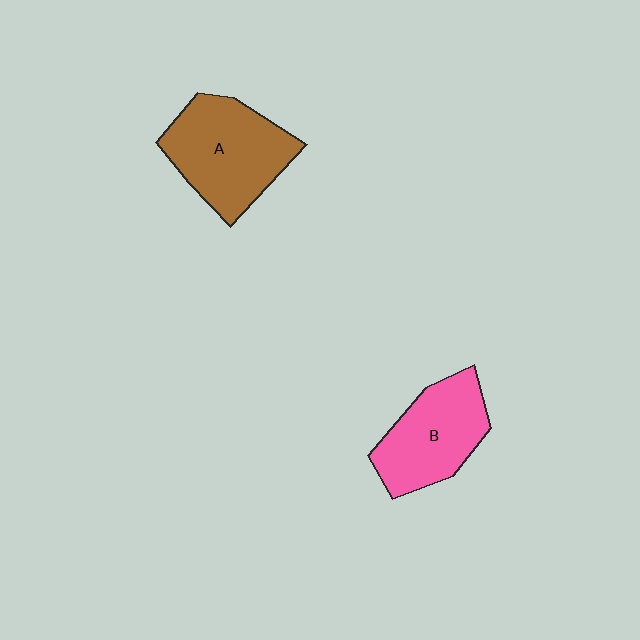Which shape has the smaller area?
Shape B (pink).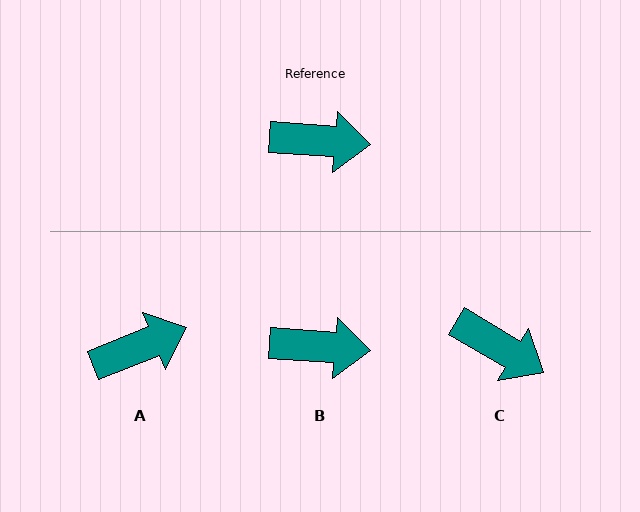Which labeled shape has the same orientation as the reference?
B.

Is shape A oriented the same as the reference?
No, it is off by about 26 degrees.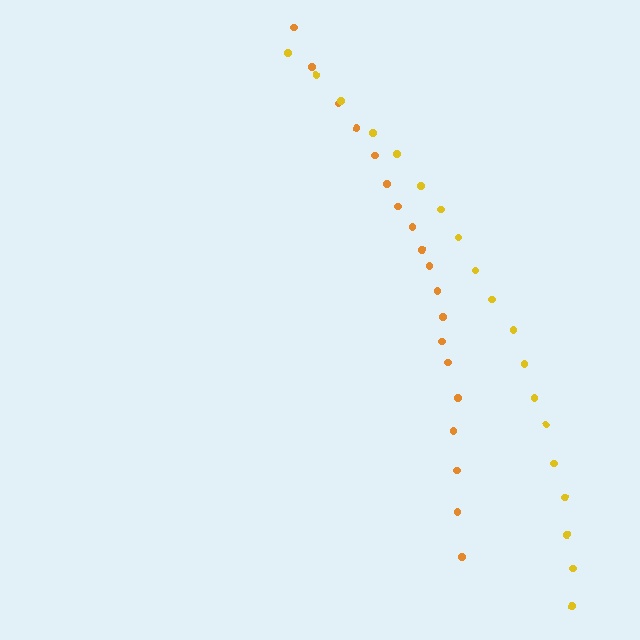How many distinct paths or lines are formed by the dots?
There are 2 distinct paths.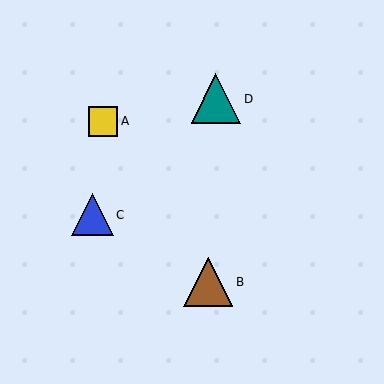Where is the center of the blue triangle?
The center of the blue triangle is at (92, 215).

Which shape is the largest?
The teal triangle (labeled D) is the largest.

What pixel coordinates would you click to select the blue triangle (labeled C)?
Click at (92, 215) to select the blue triangle C.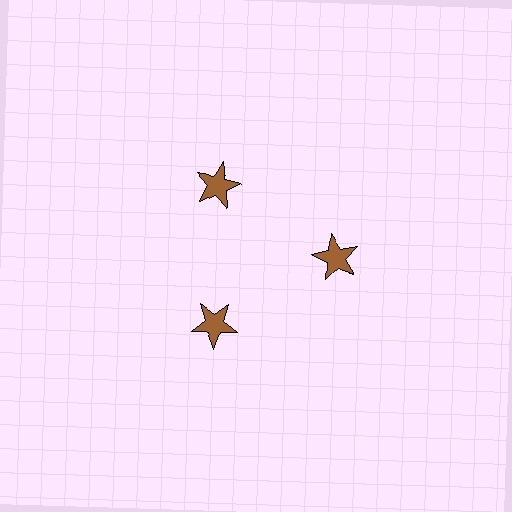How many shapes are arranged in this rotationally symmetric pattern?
There are 3 shapes, arranged in 3 groups of 1.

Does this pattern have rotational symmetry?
Yes, this pattern has 3-fold rotational symmetry. It looks the same after rotating 120 degrees around the center.